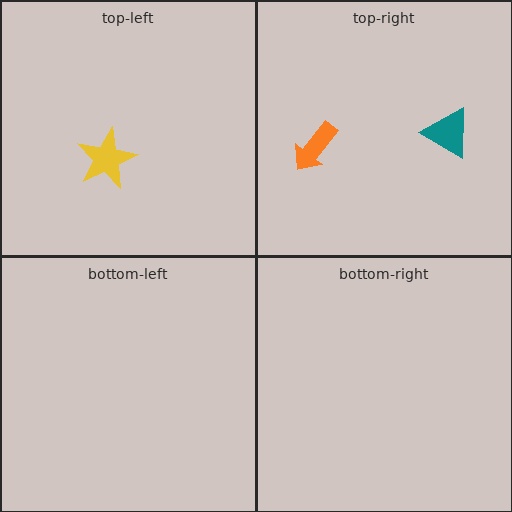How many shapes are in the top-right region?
2.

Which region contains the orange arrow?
The top-right region.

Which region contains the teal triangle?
The top-right region.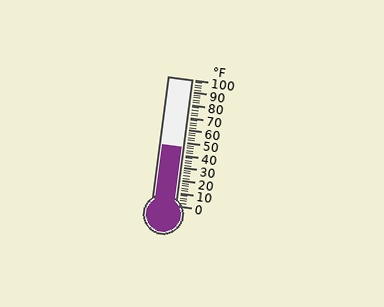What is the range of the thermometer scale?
The thermometer scale ranges from 0°F to 100°F.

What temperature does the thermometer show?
The thermometer shows approximately 46°F.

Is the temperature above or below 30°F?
The temperature is above 30°F.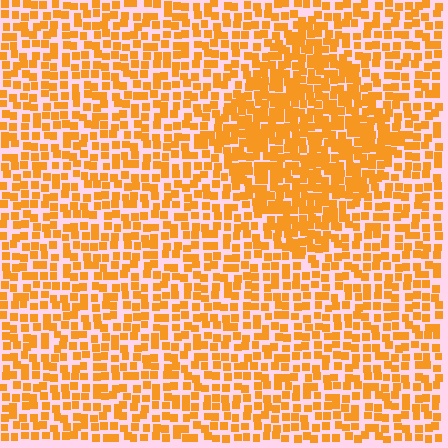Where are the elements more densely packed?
The elements are more densely packed inside the diamond boundary.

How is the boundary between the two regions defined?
The boundary is defined by a change in element density (approximately 1.7x ratio). All elements are the same color, size, and shape.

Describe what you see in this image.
The image contains small orange elements arranged at two different densities. A diamond-shaped region is visible where the elements are more densely packed than the surrounding area.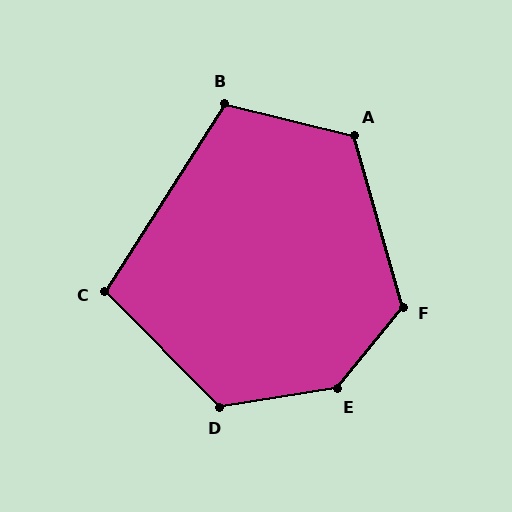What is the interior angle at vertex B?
Approximately 109 degrees (obtuse).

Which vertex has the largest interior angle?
E, at approximately 138 degrees.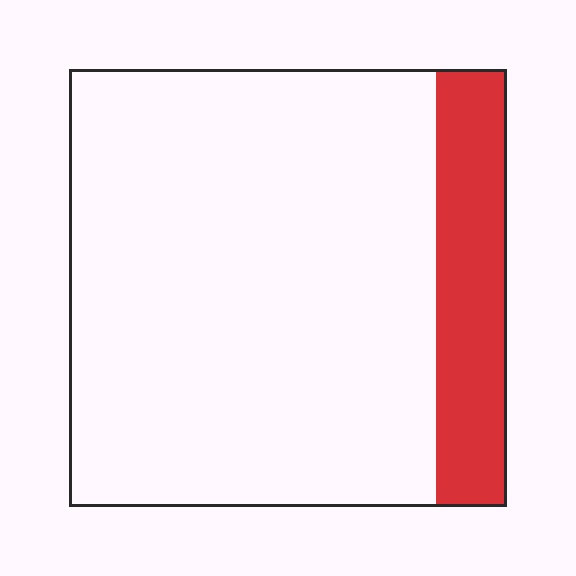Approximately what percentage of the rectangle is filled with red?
Approximately 15%.